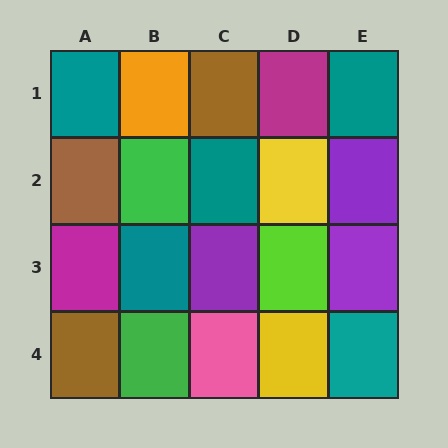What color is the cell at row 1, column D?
Magenta.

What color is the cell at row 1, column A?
Teal.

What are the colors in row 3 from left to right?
Magenta, teal, purple, lime, purple.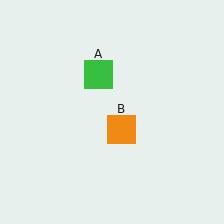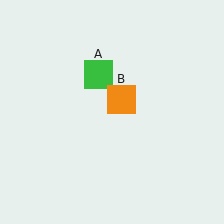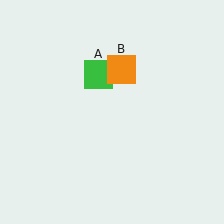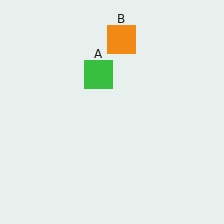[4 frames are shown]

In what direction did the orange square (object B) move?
The orange square (object B) moved up.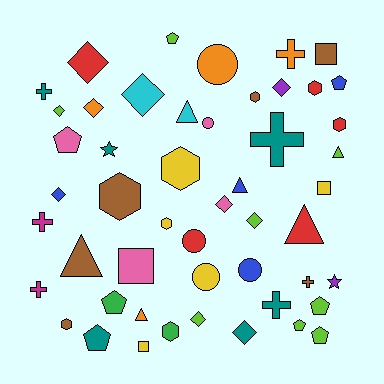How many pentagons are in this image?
There are 8 pentagons.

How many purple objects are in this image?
There are 2 purple objects.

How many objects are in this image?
There are 50 objects.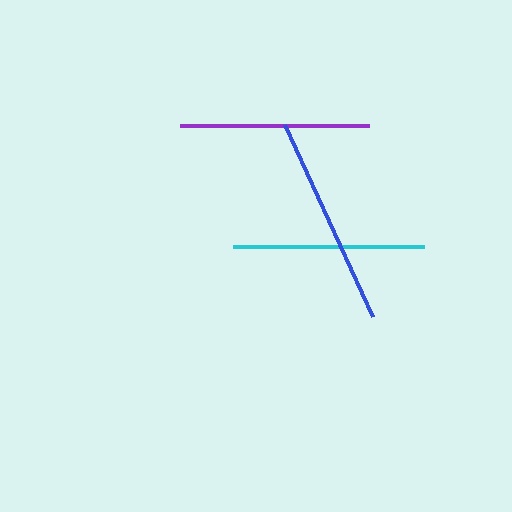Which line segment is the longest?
The blue line is the longest at approximately 211 pixels.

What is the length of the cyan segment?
The cyan segment is approximately 191 pixels long.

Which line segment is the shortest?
The purple line is the shortest at approximately 189 pixels.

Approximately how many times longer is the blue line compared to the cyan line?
The blue line is approximately 1.1 times the length of the cyan line.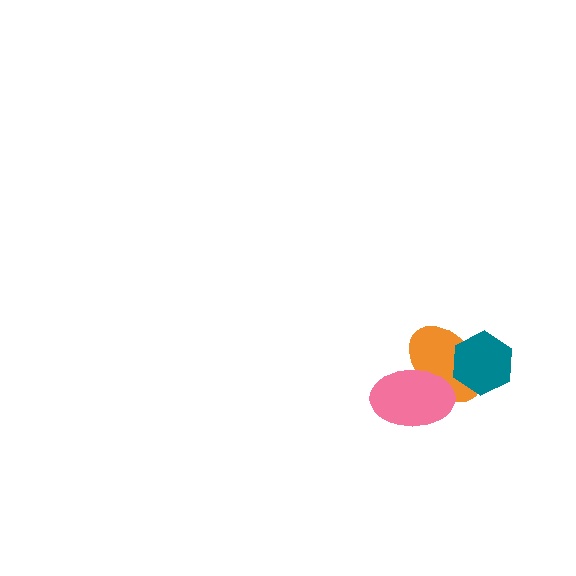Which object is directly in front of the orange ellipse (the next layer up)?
The pink ellipse is directly in front of the orange ellipse.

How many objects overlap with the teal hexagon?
1 object overlaps with the teal hexagon.